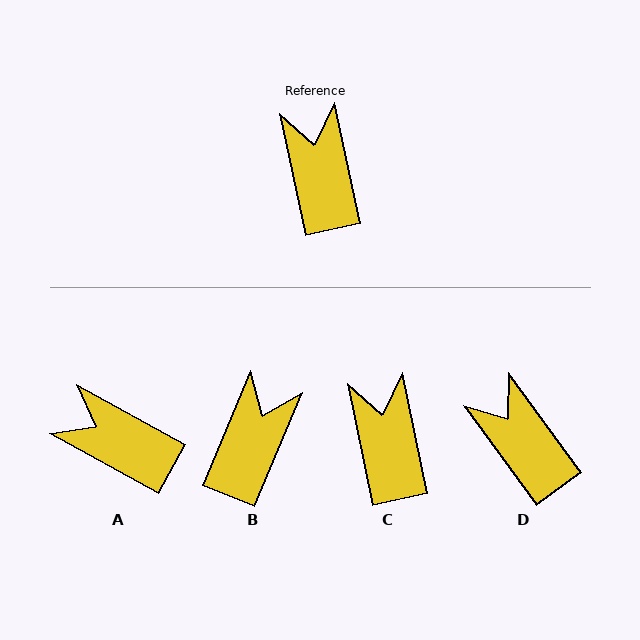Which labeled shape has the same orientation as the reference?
C.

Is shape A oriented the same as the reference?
No, it is off by about 49 degrees.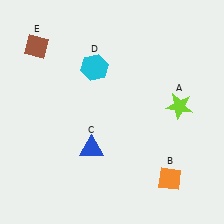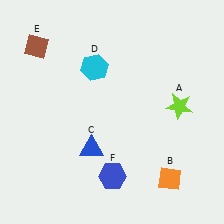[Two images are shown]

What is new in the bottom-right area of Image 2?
A blue hexagon (F) was added in the bottom-right area of Image 2.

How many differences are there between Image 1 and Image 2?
There is 1 difference between the two images.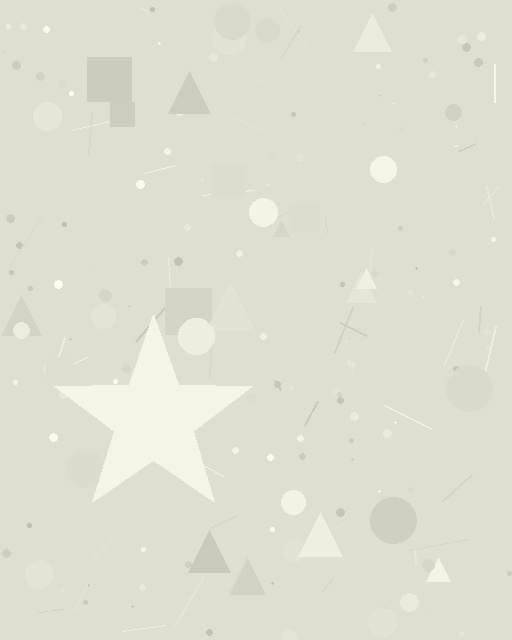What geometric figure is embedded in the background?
A star is embedded in the background.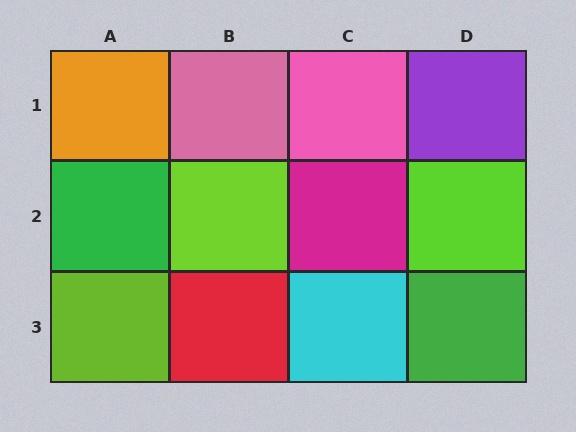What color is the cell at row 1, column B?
Pink.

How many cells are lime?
3 cells are lime.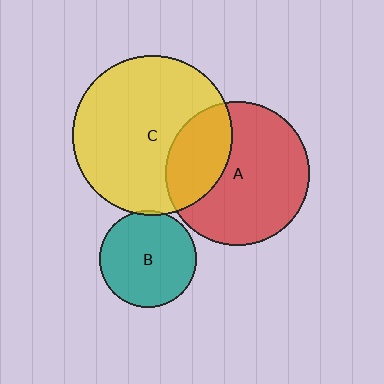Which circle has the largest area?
Circle C (yellow).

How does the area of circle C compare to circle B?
Approximately 2.7 times.